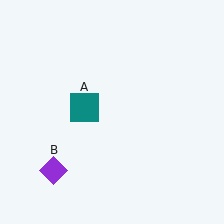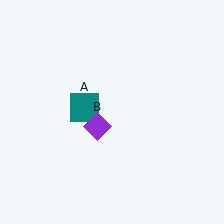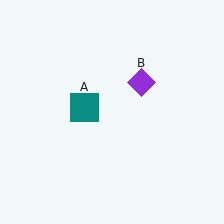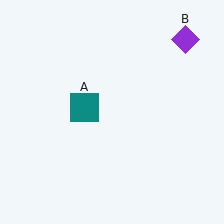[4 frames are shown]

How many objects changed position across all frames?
1 object changed position: purple diamond (object B).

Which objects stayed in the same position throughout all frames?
Teal square (object A) remained stationary.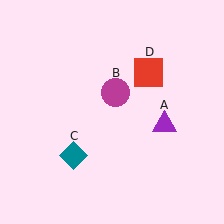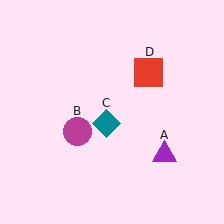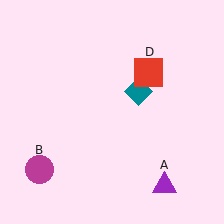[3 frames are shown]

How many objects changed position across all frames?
3 objects changed position: purple triangle (object A), magenta circle (object B), teal diamond (object C).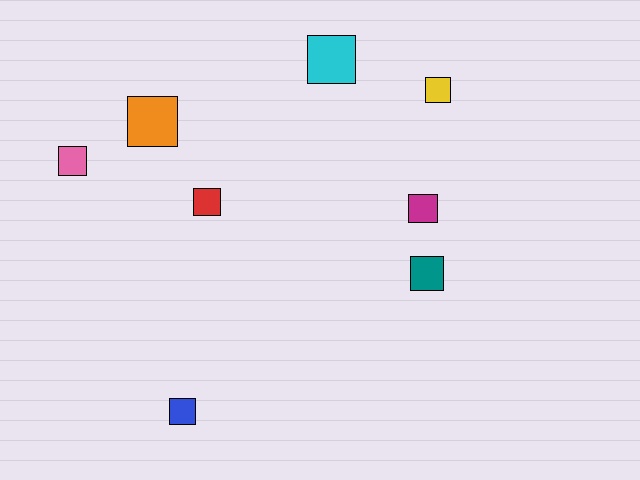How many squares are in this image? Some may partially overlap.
There are 8 squares.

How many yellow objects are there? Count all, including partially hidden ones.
There is 1 yellow object.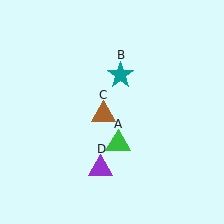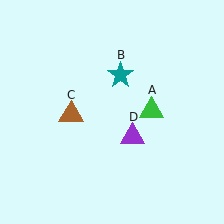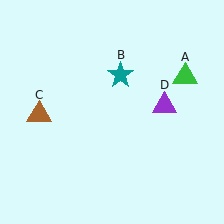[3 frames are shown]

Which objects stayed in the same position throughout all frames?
Teal star (object B) remained stationary.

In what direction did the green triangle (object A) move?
The green triangle (object A) moved up and to the right.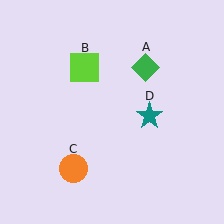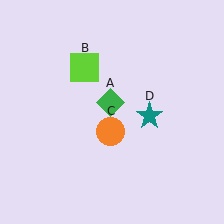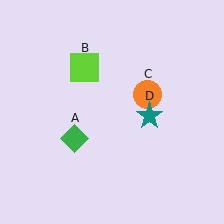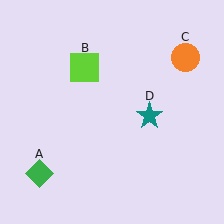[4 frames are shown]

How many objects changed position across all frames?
2 objects changed position: green diamond (object A), orange circle (object C).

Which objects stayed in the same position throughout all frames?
Lime square (object B) and teal star (object D) remained stationary.